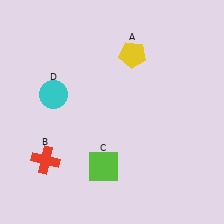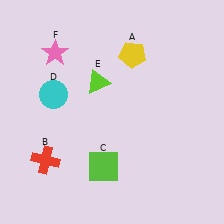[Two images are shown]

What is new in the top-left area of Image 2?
A lime triangle (E) was added in the top-left area of Image 2.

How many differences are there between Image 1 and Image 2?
There are 2 differences between the two images.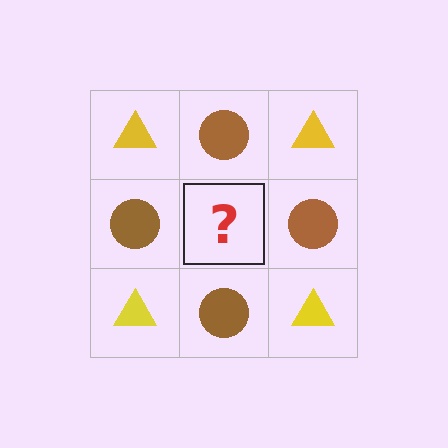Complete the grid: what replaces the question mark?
The question mark should be replaced with a yellow triangle.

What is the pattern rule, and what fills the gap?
The rule is that it alternates yellow triangle and brown circle in a checkerboard pattern. The gap should be filled with a yellow triangle.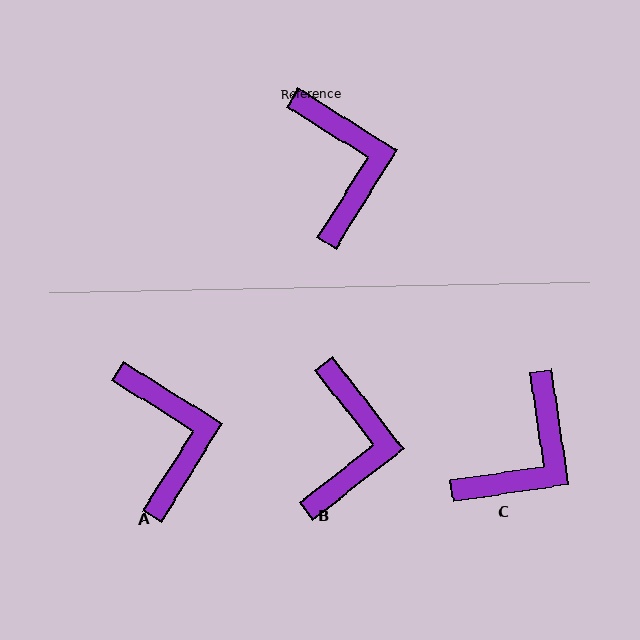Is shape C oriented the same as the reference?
No, it is off by about 50 degrees.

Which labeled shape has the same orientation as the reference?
A.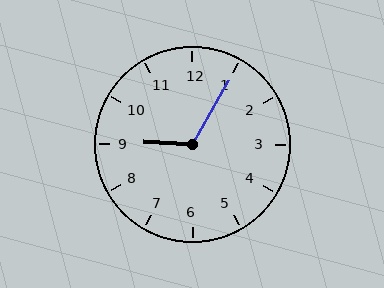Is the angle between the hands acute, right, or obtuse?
It is obtuse.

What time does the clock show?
9:05.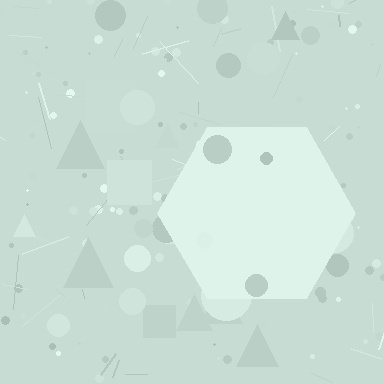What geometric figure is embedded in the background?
A hexagon is embedded in the background.